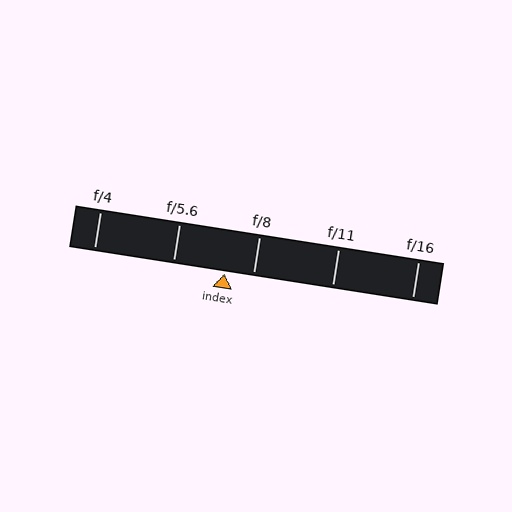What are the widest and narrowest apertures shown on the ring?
The widest aperture shown is f/4 and the narrowest is f/16.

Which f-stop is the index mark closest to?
The index mark is closest to f/8.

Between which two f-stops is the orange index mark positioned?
The index mark is between f/5.6 and f/8.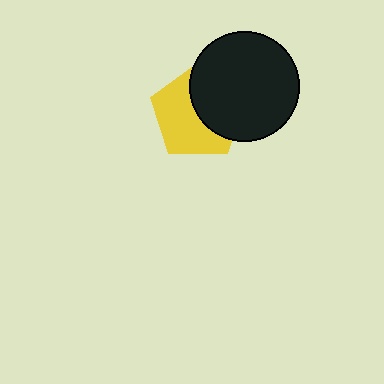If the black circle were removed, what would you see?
You would see the complete yellow pentagon.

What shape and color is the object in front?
The object in front is a black circle.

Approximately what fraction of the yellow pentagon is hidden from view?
Roughly 44% of the yellow pentagon is hidden behind the black circle.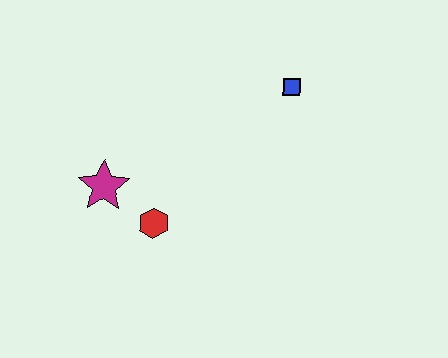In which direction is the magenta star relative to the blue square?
The magenta star is to the left of the blue square.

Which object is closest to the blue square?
The red hexagon is closest to the blue square.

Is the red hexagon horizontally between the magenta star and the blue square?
Yes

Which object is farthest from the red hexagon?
The blue square is farthest from the red hexagon.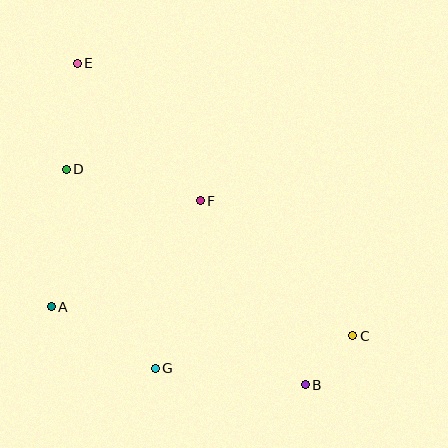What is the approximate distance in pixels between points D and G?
The distance between D and G is approximately 218 pixels.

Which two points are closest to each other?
Points B and C are closest to each other.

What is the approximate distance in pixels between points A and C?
The distance between A and C is approximately 303 pixels.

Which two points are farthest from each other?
Points B and E are farthest from each other.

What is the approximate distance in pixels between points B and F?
The distance between B and F is approximately 212 pixels.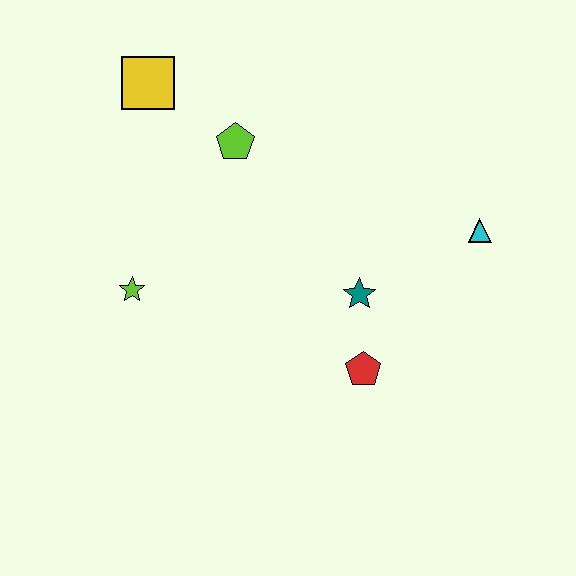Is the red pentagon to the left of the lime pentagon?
No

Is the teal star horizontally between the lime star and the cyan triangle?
Yes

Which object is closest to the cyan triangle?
The teal star is closest to the cyan triangle.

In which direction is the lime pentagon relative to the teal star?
The lime pentagon is above the teal star.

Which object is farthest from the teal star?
The yellow square is farthest from the teal star.